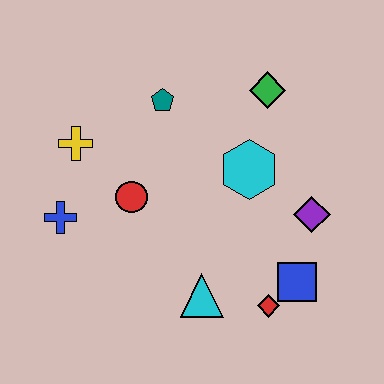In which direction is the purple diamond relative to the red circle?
The purple diamond is to the right of the red circle.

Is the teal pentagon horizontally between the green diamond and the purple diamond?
No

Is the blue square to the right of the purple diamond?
No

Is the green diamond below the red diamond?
No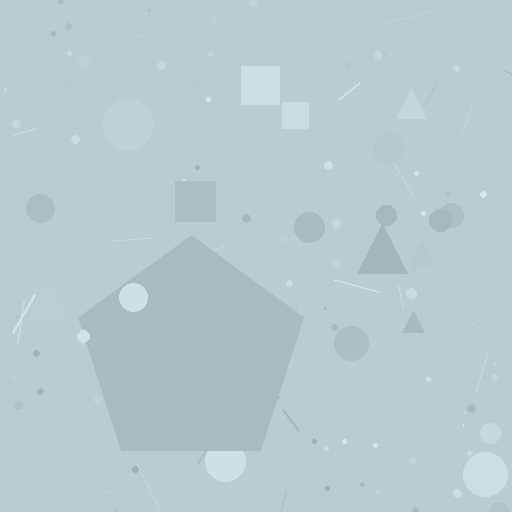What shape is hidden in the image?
A pentagon is hidden in the image.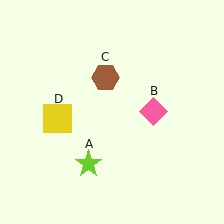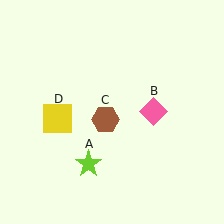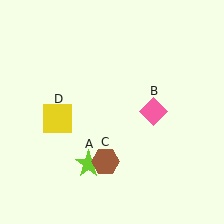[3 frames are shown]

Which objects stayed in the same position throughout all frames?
Lime star (object A) and pink diamond (object B) and yellow square (object D) remained stationary.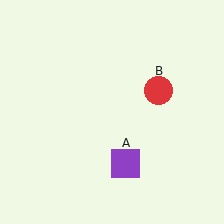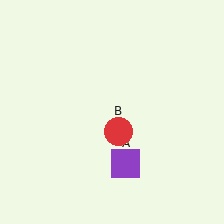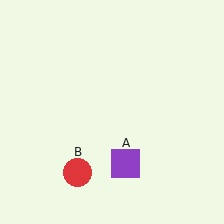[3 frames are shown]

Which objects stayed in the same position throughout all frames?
Purple square (object A) remained stationary.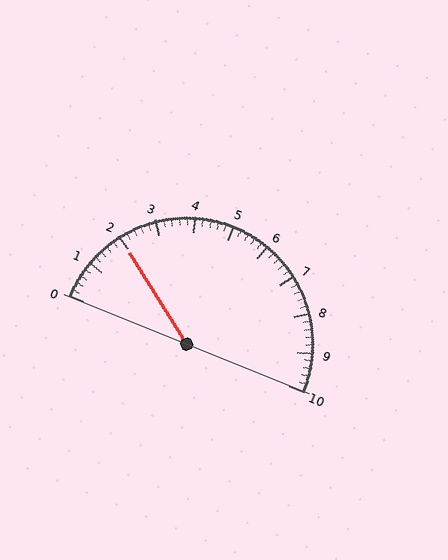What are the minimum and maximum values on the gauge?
The gauge ranges from 0 to 10.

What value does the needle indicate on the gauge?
The needle indicates approximately 2.0.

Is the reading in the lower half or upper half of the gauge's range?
The reading is in the lower half of the range (0 to 10).